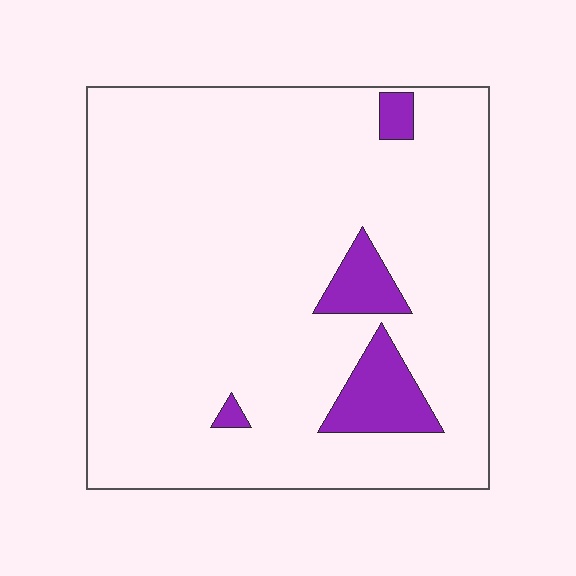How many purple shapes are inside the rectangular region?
4.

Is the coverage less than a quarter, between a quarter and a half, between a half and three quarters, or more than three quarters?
Less than a quarter.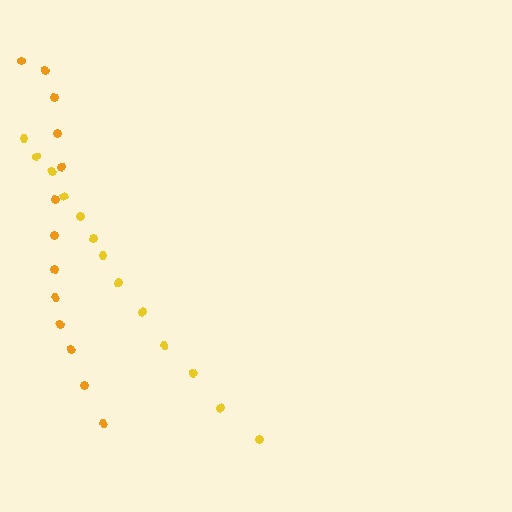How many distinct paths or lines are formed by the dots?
There are 2 distinct paths.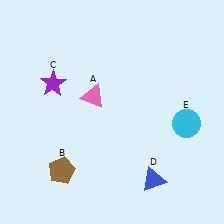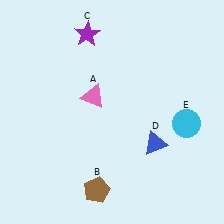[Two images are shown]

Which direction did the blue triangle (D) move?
The blue triangle (D) moved up.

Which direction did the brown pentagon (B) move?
The brown pentagon (B) moved right.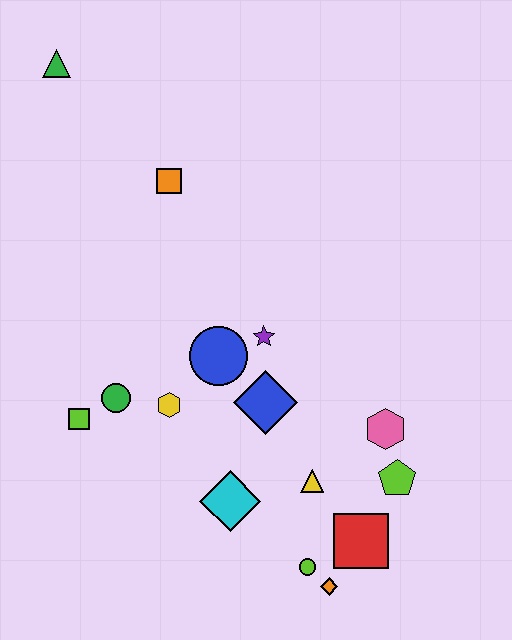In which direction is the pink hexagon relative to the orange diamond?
The pink hexagon is above the orange diamond.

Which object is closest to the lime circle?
The orange diamond is closest to the lime circle.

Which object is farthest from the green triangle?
The orange diamond is farthest from the green triangle.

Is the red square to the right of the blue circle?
Yes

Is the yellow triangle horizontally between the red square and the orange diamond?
No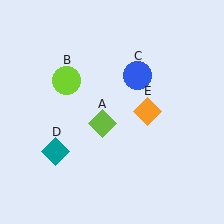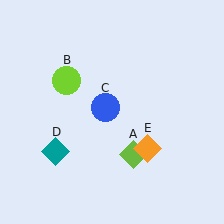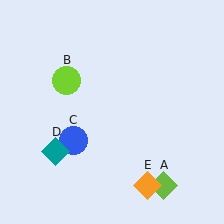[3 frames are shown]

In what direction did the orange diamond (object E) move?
The orange diamond (object E) moved down.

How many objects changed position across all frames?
3 objects changed position: lime diamond (object A), blue circle (object C), orange diamond (object E).